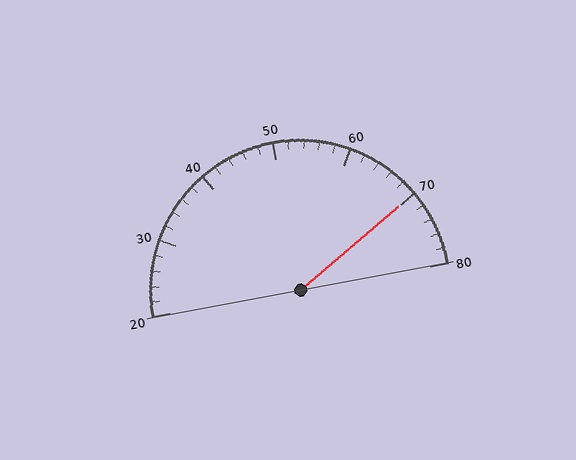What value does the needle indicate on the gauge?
The needle indicates approximately 70.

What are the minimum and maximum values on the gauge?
The gauge ranges from 20 to 80.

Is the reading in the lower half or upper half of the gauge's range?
The reading is in the upper half of the range (20 to 80).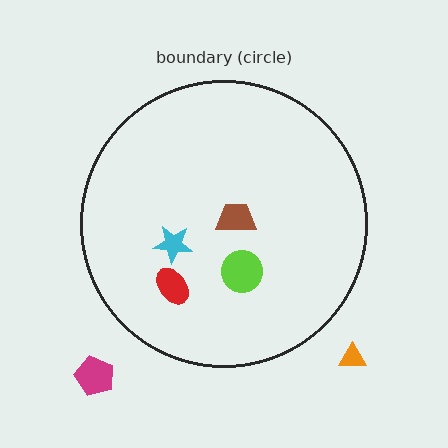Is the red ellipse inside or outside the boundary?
Inside.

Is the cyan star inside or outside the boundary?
Inside.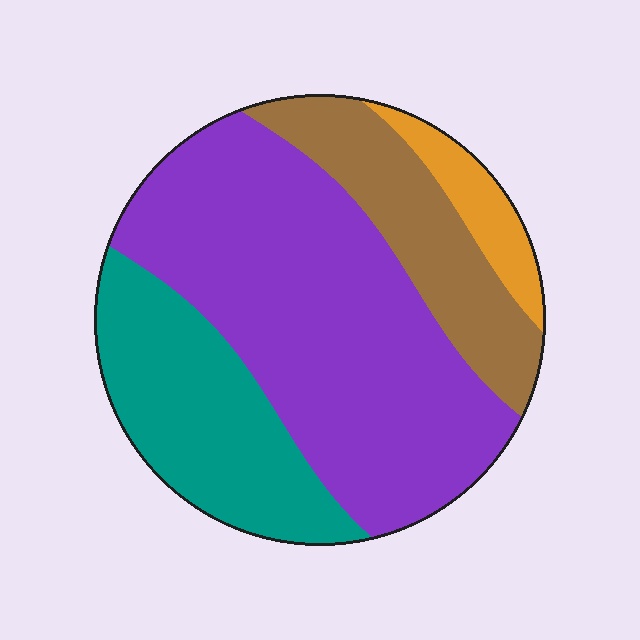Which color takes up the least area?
Orange, at roughly 5%.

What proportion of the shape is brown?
Brown takes up less than a quarter of the shape.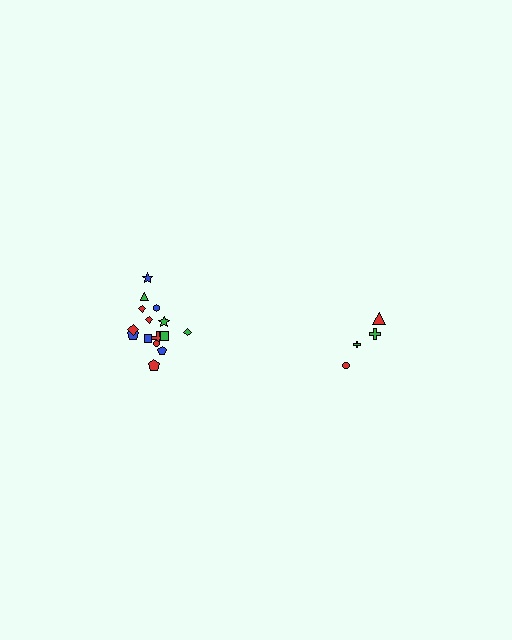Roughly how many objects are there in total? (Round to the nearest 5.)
Roughly 20 objects in total.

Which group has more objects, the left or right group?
The left group.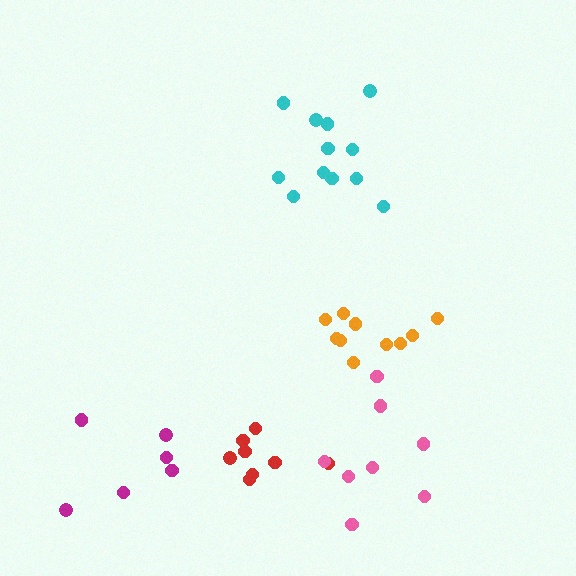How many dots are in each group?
Group 1: 10 dots, Group 2: 6 dots, Group 3: 8 dots, Group 4: 12 dots, Group 5: 8 dots (44 total).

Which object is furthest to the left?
The magenta cluster is leftmost.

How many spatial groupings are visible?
There are 5 spatial groupings.